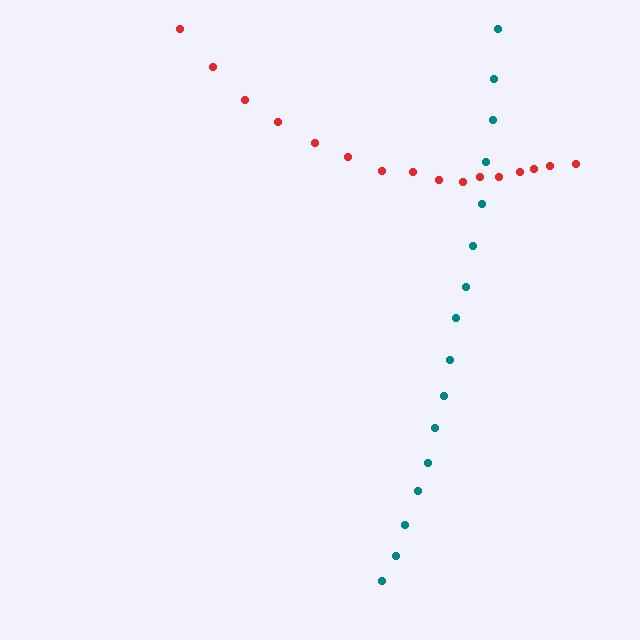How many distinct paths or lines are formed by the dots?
There are 2 distinct paths.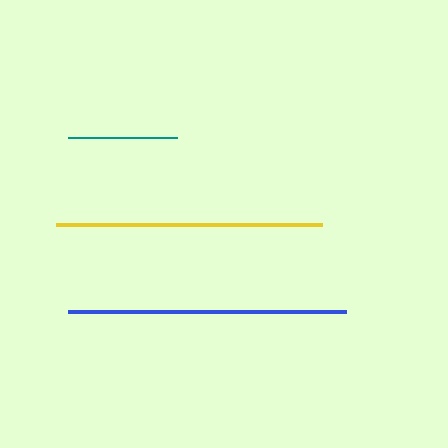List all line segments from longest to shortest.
From longest to shortest: blue, yellow, teal.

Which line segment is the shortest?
The teal line is the shortest at approximately 110 pixels.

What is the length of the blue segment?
The blue segment is approximately 278 pixels long.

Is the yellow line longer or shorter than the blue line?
The blue line is longer than the yellow line.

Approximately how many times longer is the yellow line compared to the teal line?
The yellow line is approximately 2.4 times the length of the teal line.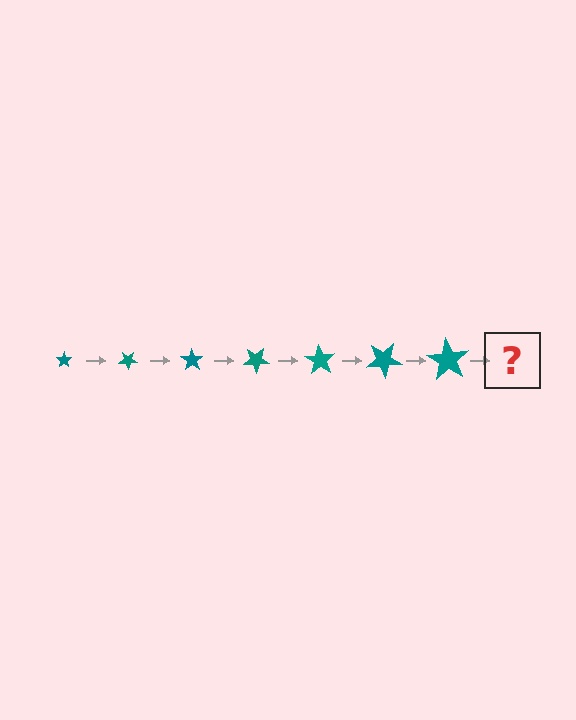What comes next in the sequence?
The next element should be a star, larger than the previous one and rotated 245 degrees from the start.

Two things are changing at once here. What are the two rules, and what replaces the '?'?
The two rules are that the star grows larger each step and it rotates 35 degrees each step. The '?' should be a star, larger than the previous one and rotated 245 degrees from the start.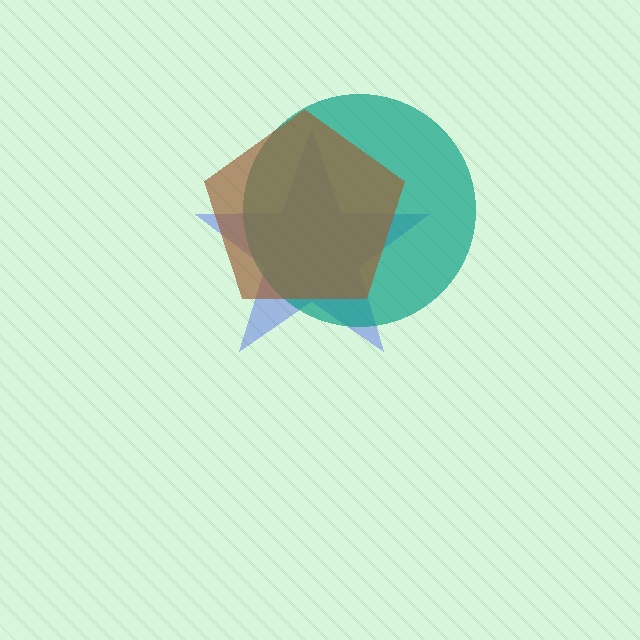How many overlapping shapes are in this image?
There are 3 overlapping shapes in the image.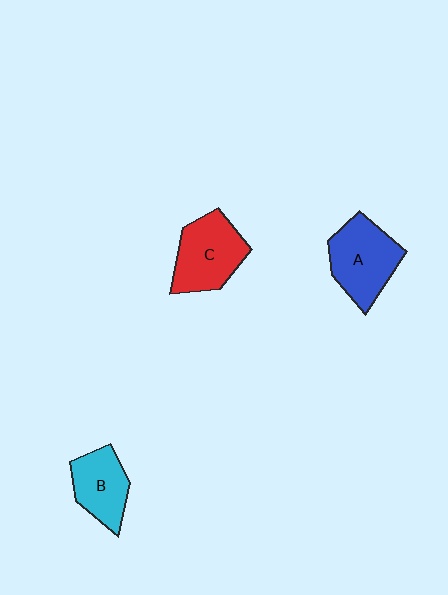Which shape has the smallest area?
Shape B (cyan).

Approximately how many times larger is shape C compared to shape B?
Approximately 1.3 times.